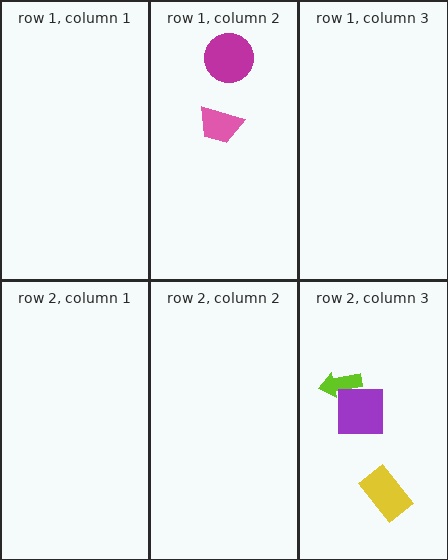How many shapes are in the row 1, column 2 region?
2.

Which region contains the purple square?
The row 2, column 3 region.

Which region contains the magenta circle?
The row 1, column 2 region.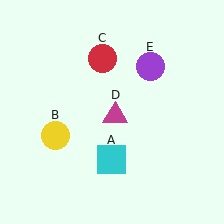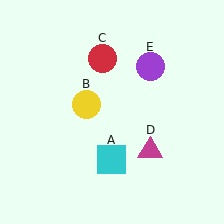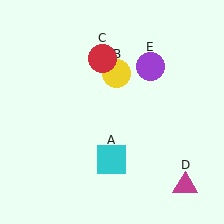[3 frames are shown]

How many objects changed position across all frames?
2 objects changed position: yellow circle (object B), magenta triangle (object D).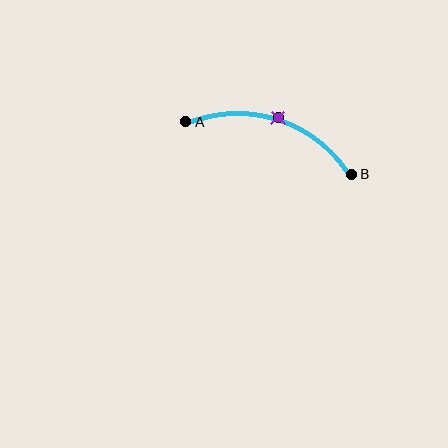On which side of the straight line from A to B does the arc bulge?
The arc bulges above the straight line connecting A and B.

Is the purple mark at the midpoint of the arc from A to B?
Yes. The purple mark lies on the arc at equal arc-length from both A and B — it is the arc midpoint.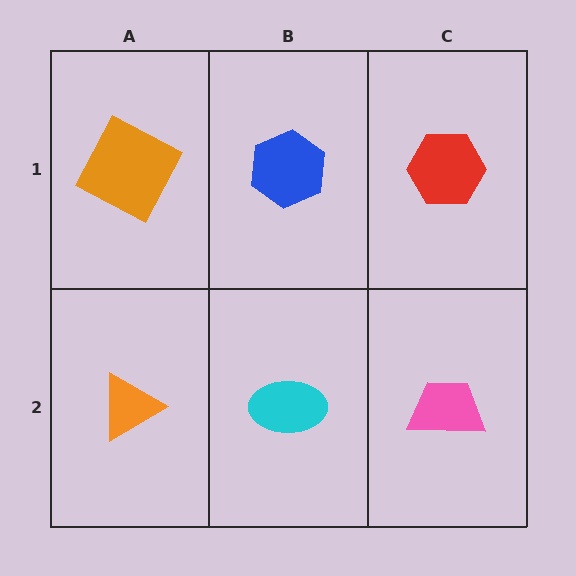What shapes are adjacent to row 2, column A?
An orange square (row 1, column A), a cyan ellipse (row 2, column B).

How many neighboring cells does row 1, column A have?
2.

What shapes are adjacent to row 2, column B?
A blue hexagon (row 1, column B), an orange triangle (row 2, column A), a pink trapezoid (row 2, column C).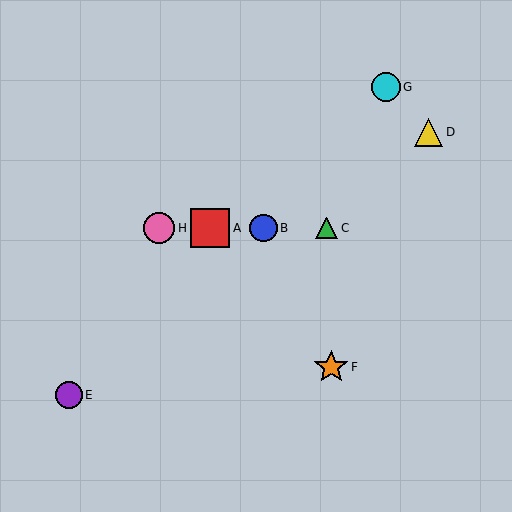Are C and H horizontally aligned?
Yes, both are at y≈228.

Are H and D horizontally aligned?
No, H is at y≈228 and D is at y≈132.